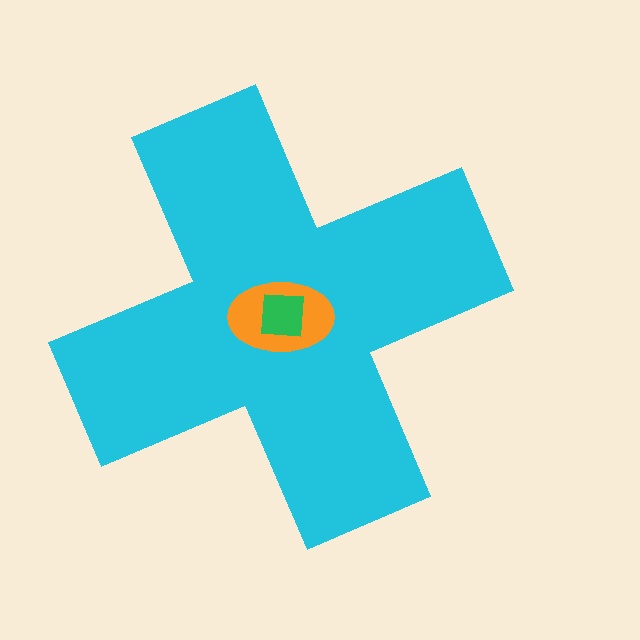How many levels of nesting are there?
3.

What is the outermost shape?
The cyan cross.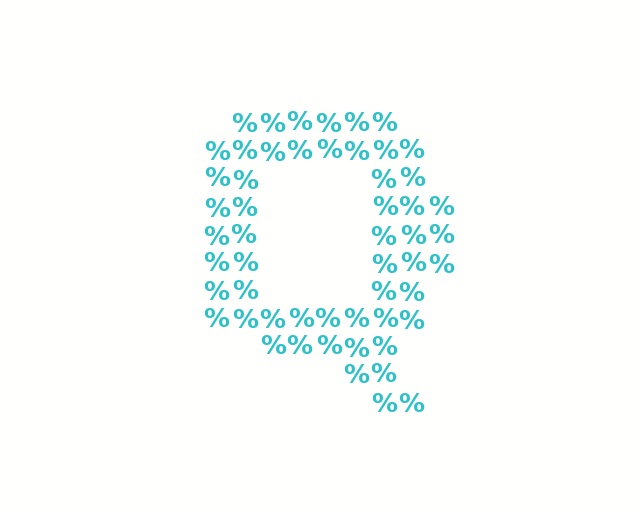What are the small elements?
The small elements are percent signs.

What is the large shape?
The large shape is the letter Q.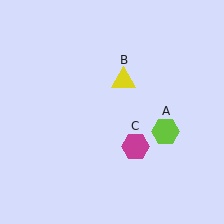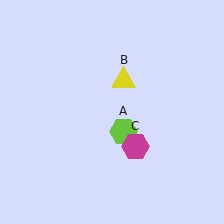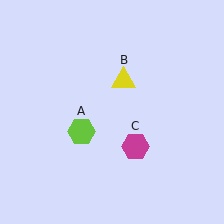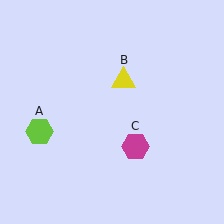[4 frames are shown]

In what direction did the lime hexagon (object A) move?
The lime hexagon (object A) moved left.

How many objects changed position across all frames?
1 object changed position: lime hexagon (object A).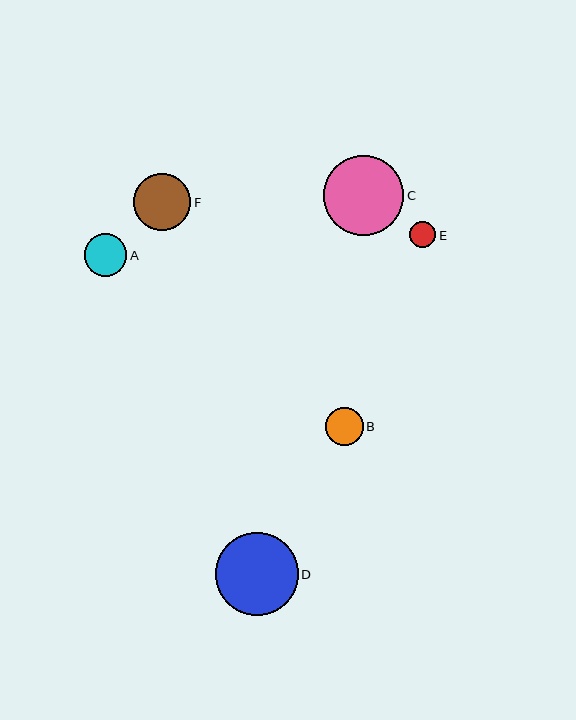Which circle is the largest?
Circle D is the largest with a size of approximately 83 pixels.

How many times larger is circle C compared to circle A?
Circle C is approximately 1.9 times the size of circle A.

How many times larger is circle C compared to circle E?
Circle C is approximately 3.1 times the size of circle E.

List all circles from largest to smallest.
From largest to smallest: D, C, F, A, B, E.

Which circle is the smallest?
Circle E is the smallest with a size of approximately 26 pixels.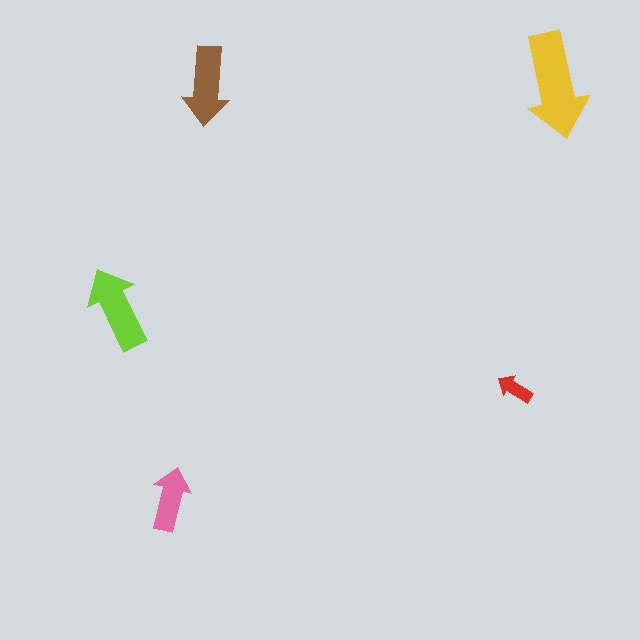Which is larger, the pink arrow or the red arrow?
The pink one.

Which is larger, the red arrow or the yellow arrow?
The yellow one.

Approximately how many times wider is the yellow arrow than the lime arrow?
About 1.5 times wider.